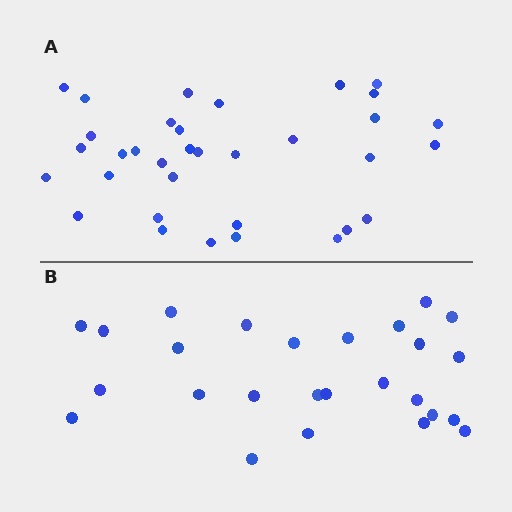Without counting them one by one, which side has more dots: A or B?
Region A (the top region) has more dots.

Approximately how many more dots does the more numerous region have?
Region A has roughly 8 or so more dots than region B.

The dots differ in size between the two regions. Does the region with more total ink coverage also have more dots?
No. Region B has more total ink coverage because its dots are larger, but region A actually contains more individual dots. Total area can be misleading — the number of items is what matters here.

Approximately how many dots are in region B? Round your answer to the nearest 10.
About 30 dots. (The exact count is 26, which rounds to 30.)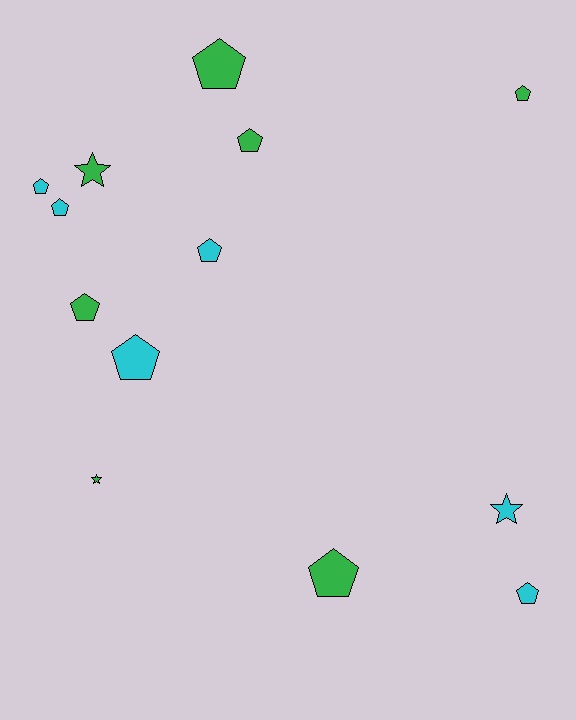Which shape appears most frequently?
Pentagon, with 10 objects.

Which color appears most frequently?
Green, with 7 objects.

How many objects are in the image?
There are 13 objects.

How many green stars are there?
There are 2 green stars.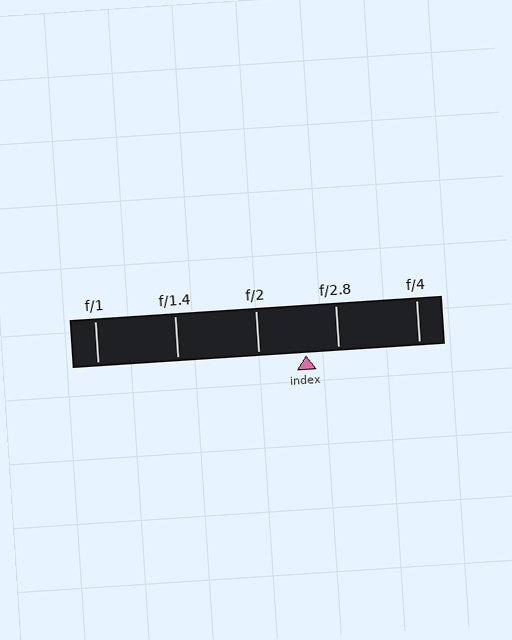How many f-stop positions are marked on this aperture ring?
There are 5 f-stop positions marked.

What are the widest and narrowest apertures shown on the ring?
The widest aperture shown is f/1 and the narrowest is f/4.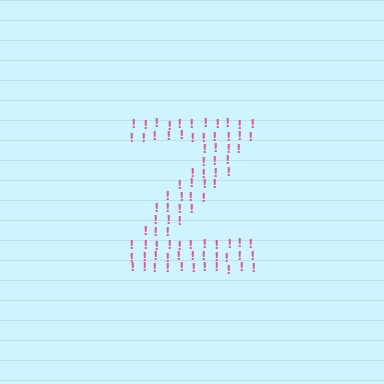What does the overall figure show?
The overall figure shows the letter Z.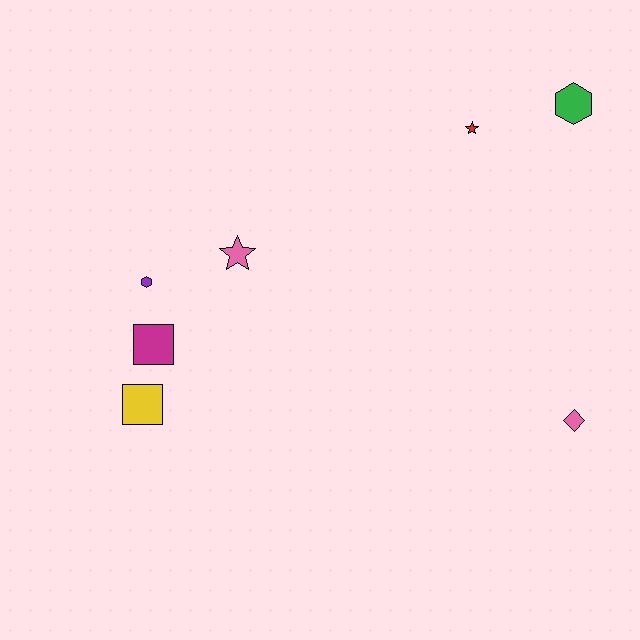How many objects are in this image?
There are 7 objects.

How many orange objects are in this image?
There are no orange objects.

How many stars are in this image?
There are 2 stars.